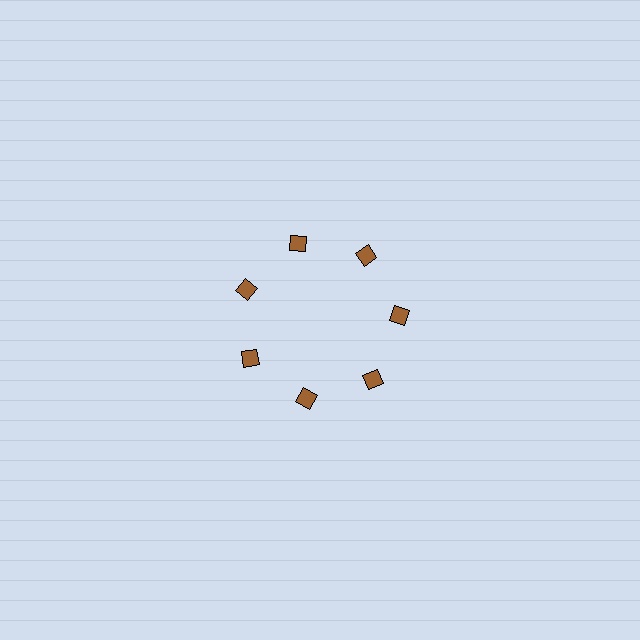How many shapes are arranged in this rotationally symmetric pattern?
There are 7 shapes, arranged in 7 groups of 1.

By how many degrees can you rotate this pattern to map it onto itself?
The pattern maps onto itself every 51 degrees of rotation.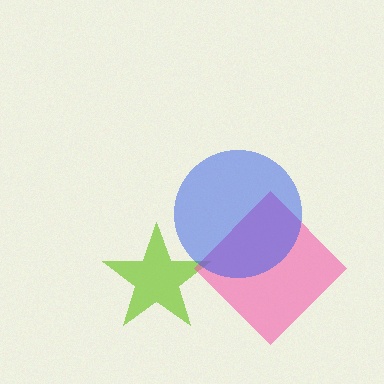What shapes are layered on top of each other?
The layered shapes are: a lime star, a pink diamond, a blue circle.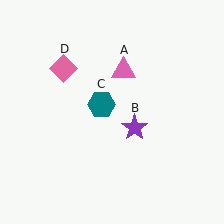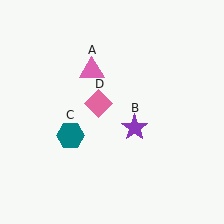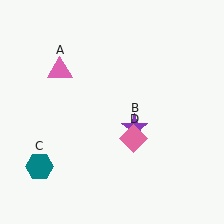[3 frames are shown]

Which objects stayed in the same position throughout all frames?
Purple star (object B) remained stationary.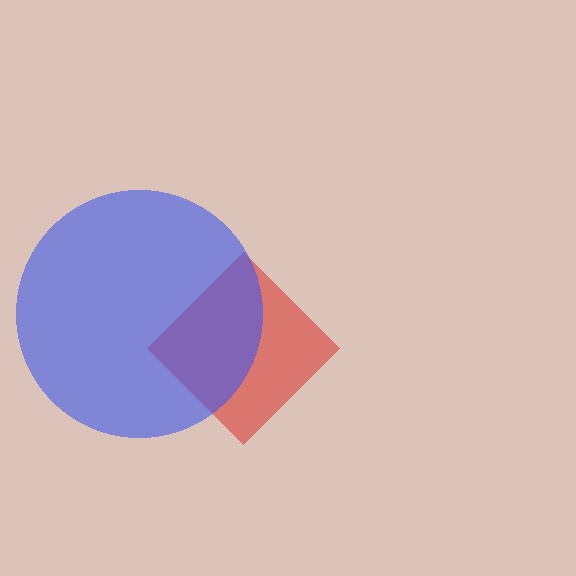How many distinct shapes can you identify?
There are 2 distinct shapes: a red diamond, a blue circle.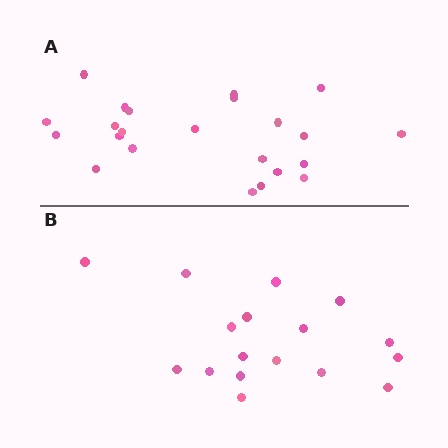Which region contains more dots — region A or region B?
Region A (the top region) has more dots.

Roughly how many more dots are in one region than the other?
Region A has about 6 more dots than region B.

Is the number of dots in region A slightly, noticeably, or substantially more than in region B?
Region A has noticeably more, but not dramatically so. The ratio is roughly 1.4 to 1.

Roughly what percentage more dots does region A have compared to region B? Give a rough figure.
About 35% more.